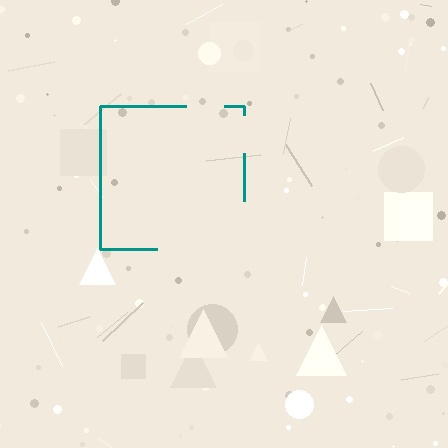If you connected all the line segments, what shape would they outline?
They would outline a square.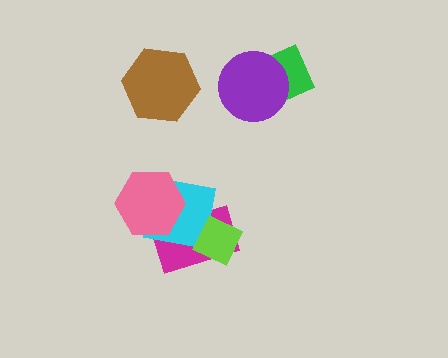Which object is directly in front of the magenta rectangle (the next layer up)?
The cyan square is directly in front of the magenta rectangle.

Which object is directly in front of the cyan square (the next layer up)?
The lime diamond is directly in front of the cyan square.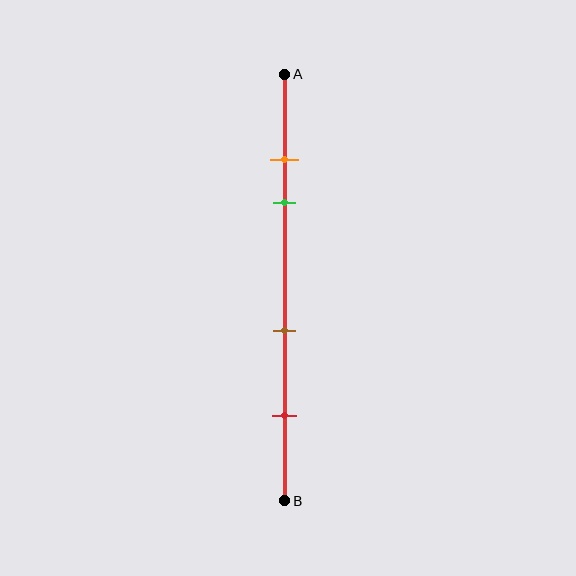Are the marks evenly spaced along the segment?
No, the marks are not evenly spaced.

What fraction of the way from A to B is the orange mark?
The orange mark is approximately 20% (0.2) of the way from A to B.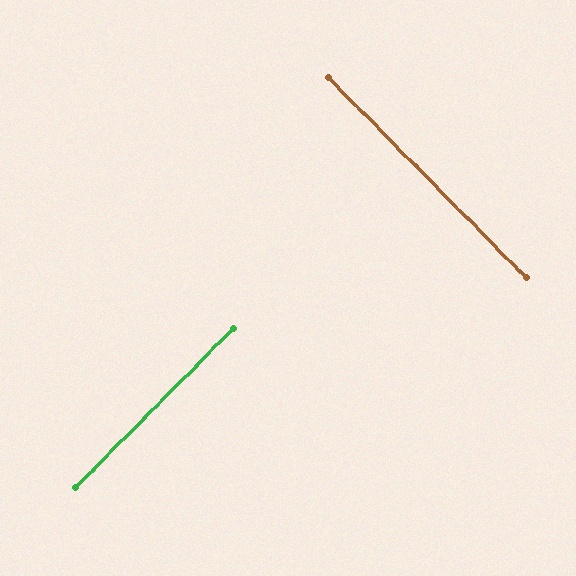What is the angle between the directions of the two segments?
Approximately 90 degrees.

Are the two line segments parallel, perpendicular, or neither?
Perpendicular — they meet at approximately 90°.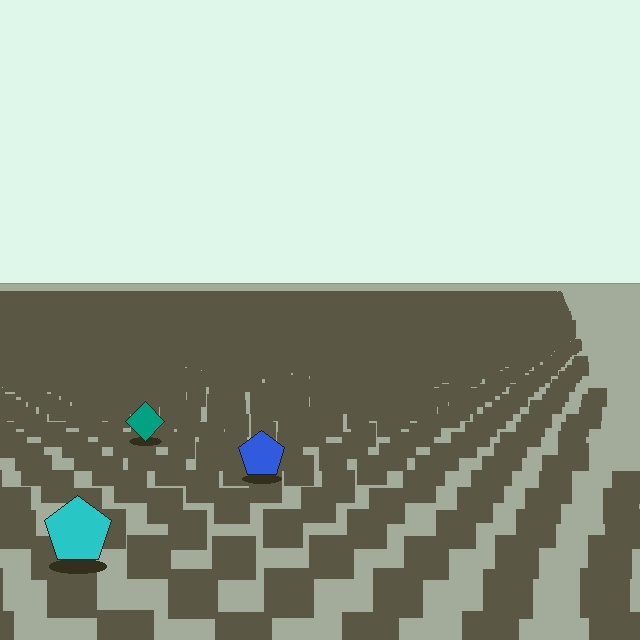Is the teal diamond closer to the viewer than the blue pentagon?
No. The blue pentagon is closer — you can tell from the texture gradient: the ground texture is coarser near it.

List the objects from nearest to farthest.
From nearest to farthest: the cyan pentagon, the blue pentagon, the teal diamond.